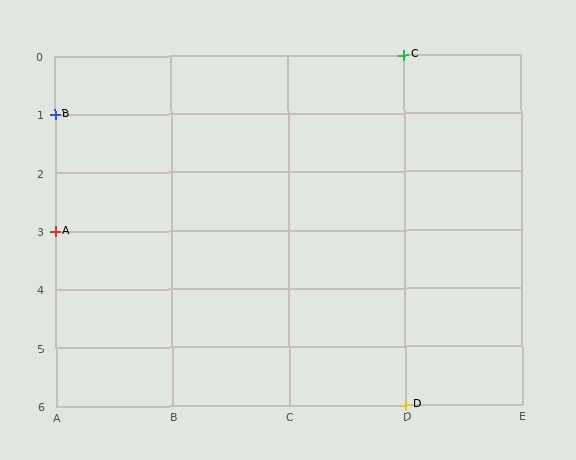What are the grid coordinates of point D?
Point D is at grid coordinates (D, 6).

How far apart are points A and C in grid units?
Points A and C are 3 columns and 3 rows apart (about 4.2 grid units diagonally).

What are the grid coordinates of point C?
Point C is at grid coordinates (D, 0).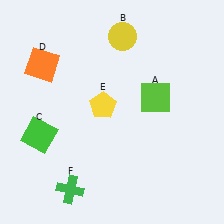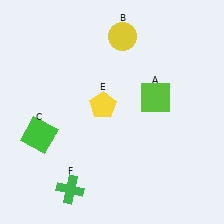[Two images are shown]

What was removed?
The orange square (D) was removed in Image 2.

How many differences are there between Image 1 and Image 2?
There is 1 difference between the two images.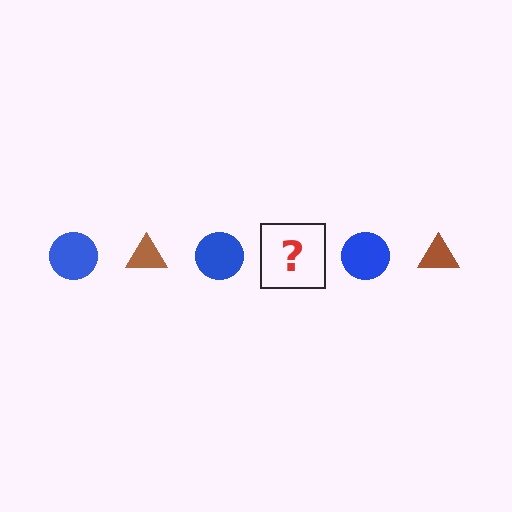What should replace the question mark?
The question mark should be replaced with a brown triangle.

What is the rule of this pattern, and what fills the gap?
The rule is that the pattern alternates between blue circle and brown triangle. The gap should be filled with a brown triangle.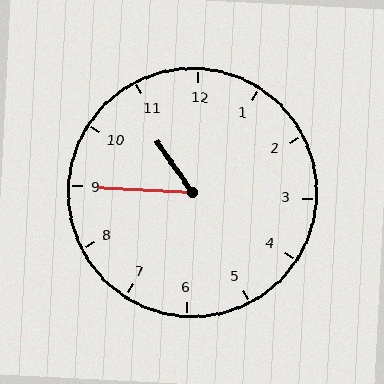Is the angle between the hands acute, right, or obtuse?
It is acute.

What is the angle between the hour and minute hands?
Approximately 52 degrees.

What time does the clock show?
10:45.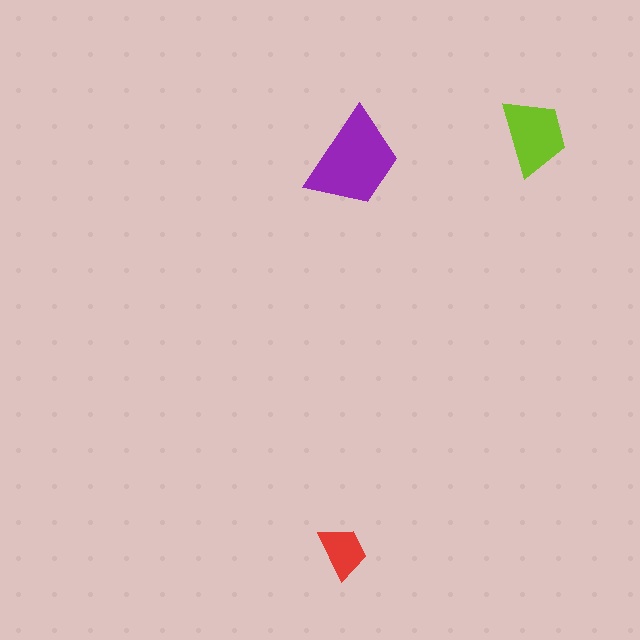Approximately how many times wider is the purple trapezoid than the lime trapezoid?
About 1.5 times wider.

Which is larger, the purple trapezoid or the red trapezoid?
The purple one.